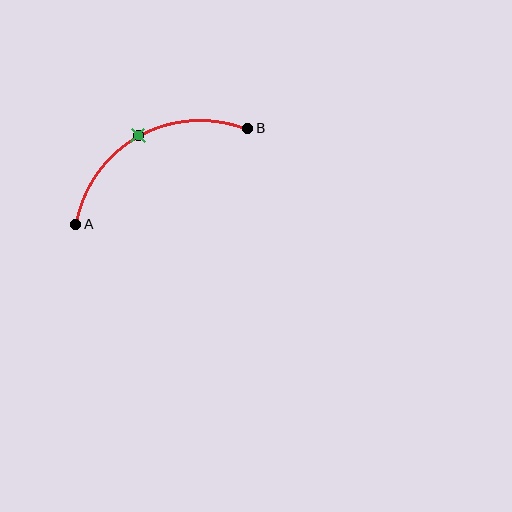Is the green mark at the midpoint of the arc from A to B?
Yes. The green mark lies on the arc at equal arc-length from both A and B — it is the arc midpoint.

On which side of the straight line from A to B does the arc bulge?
The arc bulges above the straight line connecting A and B.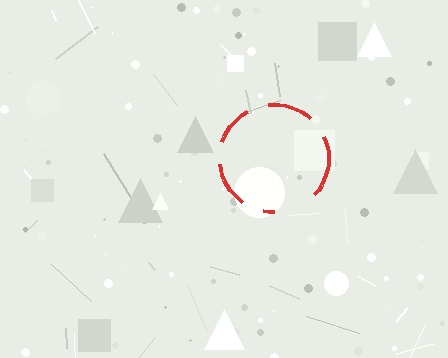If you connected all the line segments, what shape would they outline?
They would outline a circle.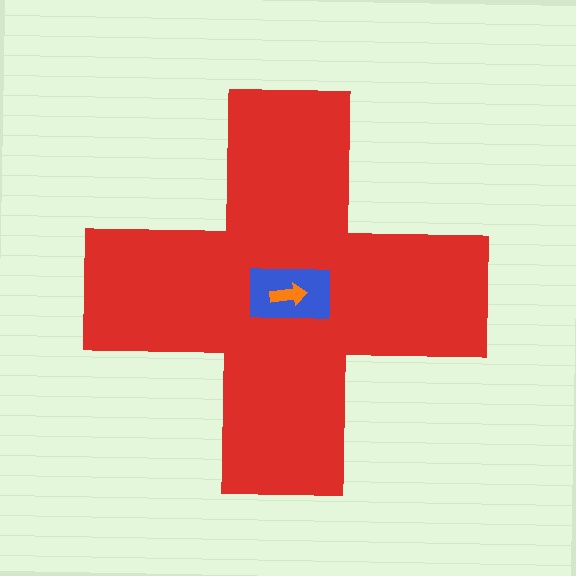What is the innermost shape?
The orange arrow.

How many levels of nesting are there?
3.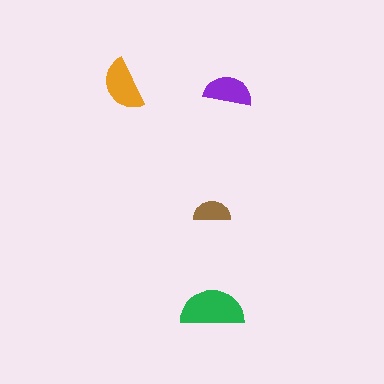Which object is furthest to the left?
The orange semicircle is leftmost.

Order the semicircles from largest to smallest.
the green one, the orange one, the purple one, the brown one.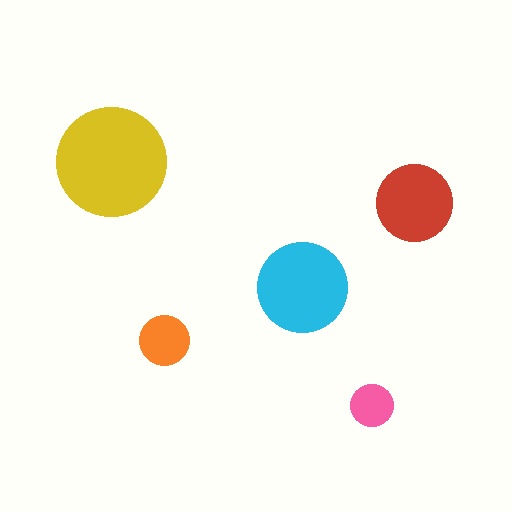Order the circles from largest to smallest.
the yellow one, the cyan one, the red one, the orange one, the pink one.